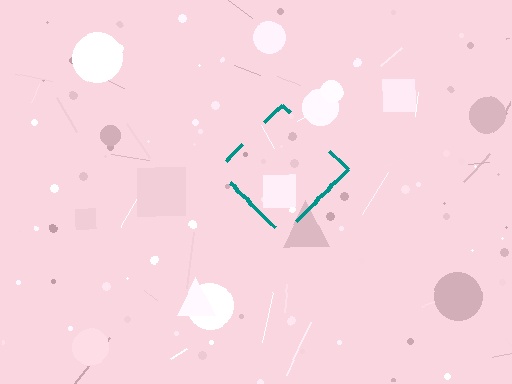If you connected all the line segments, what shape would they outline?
They would outline a diamond.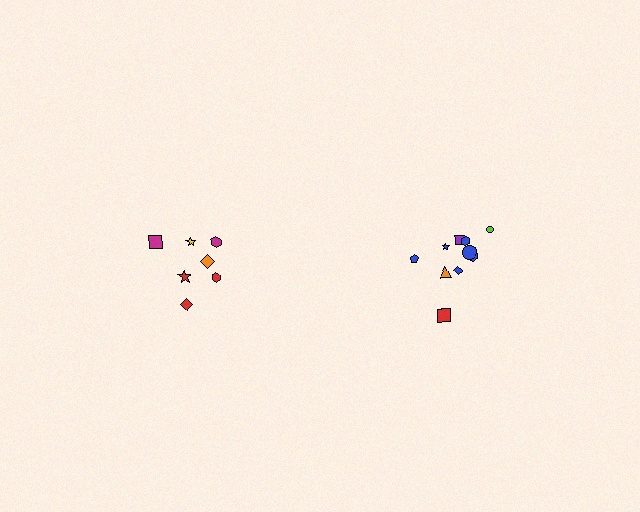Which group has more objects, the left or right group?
The right group.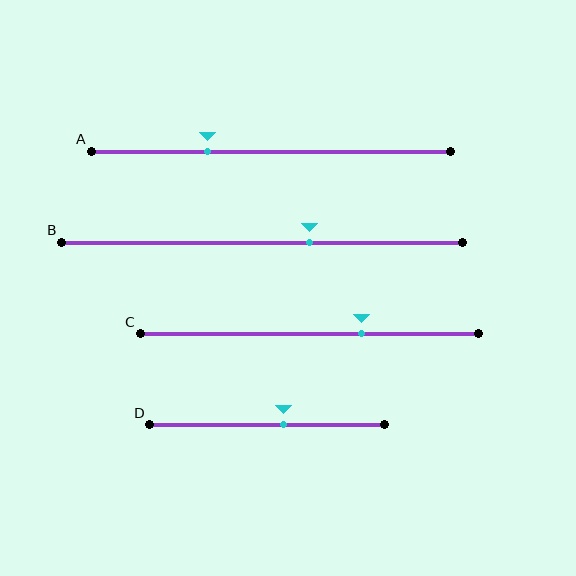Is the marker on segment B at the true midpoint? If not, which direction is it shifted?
No, the marker on segment B is shifted to the right by about 12% of the segment length.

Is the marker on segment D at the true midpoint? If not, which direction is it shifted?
No, the marker on segment D is shifted to the right by about 7% of the segment length.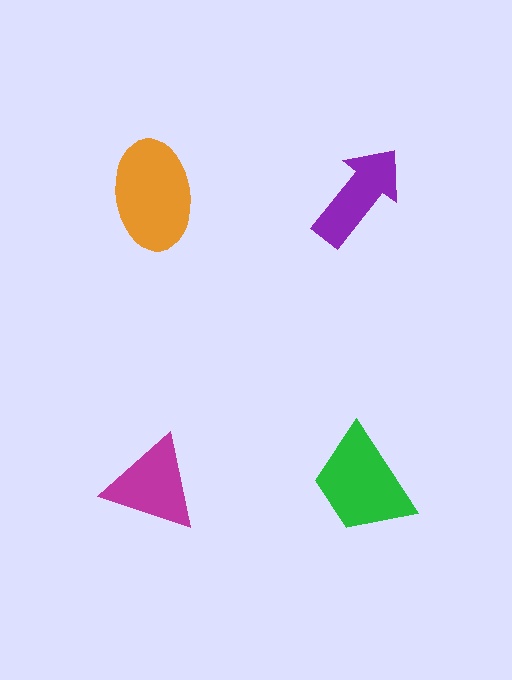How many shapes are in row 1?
2 shapes.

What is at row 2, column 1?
A magenta triangle.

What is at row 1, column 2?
A purple arrow.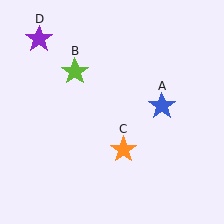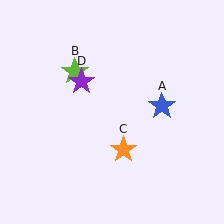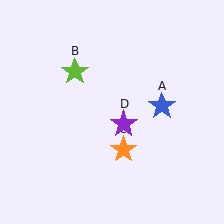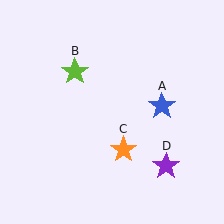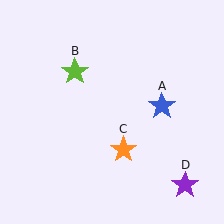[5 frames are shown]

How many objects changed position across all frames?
1 object changed position: purple star (object D).